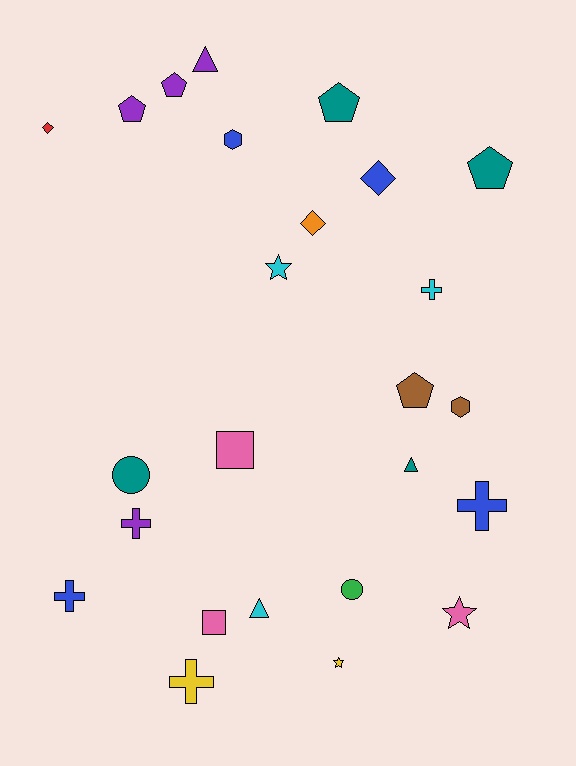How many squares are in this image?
There are 2 squares.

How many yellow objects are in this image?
There are 2 yellow objects.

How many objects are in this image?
There are 25 objects.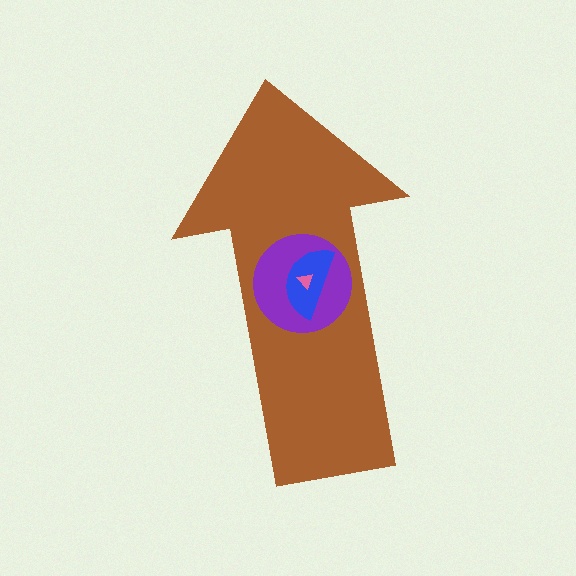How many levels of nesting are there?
4.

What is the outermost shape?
The brown arrow.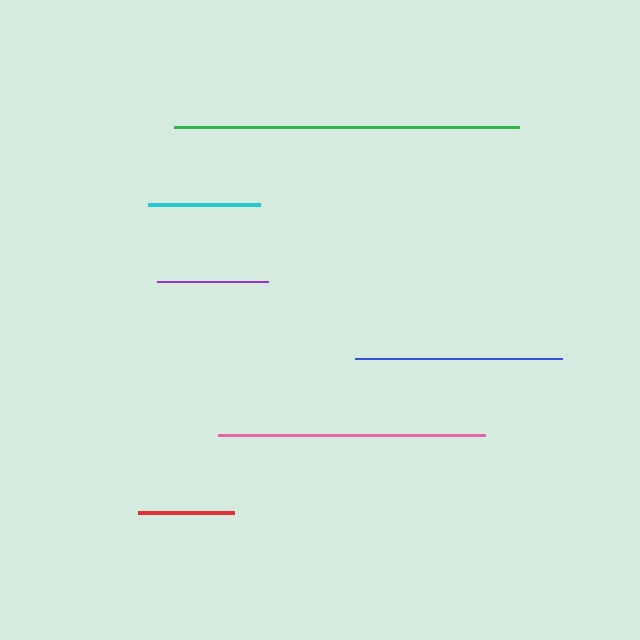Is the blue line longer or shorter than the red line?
The blue line is longer than the red line.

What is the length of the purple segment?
The purple segment is approximately 111 pixels long.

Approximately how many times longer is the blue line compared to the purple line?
The blue line is approximately 1.9 times the length of the purple line.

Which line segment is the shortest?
The red line is the shortest at approximately 97 pixels.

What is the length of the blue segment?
The blue segment is approximately 207 pixels long.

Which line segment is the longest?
The green line is the longest at approximately 345 pixels.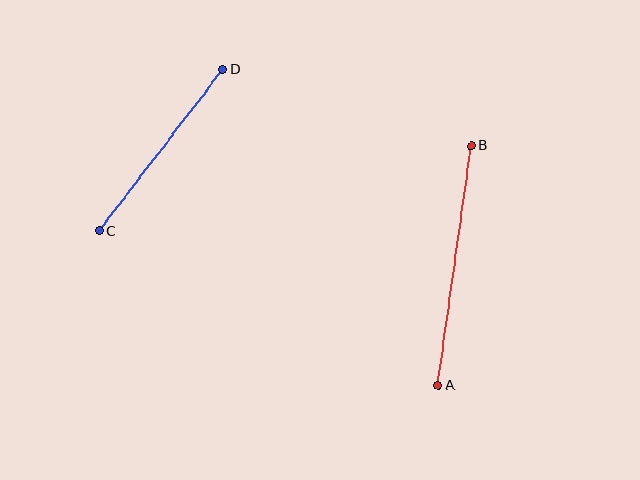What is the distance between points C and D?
The distance is approximately 203 pixels.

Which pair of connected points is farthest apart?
Points A and B are farthest apart.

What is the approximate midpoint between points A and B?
The midpoint is at approximately (455, 266) pixels.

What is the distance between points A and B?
The distance is approximately 242 pixels.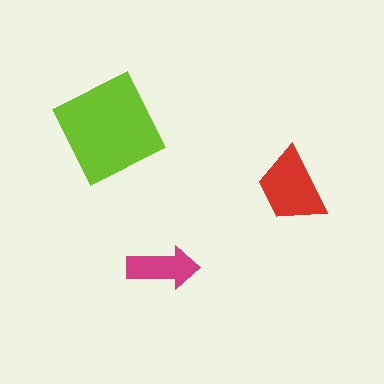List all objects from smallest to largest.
The magenta arrow, the red trapezoid, the lime diamond.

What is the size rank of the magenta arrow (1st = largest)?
3rd.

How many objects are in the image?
There are 3 objects in the image.